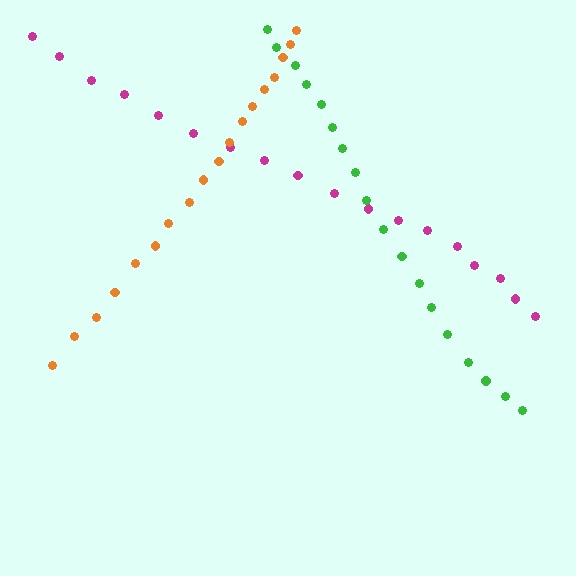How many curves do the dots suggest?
There are 3 distinct paths.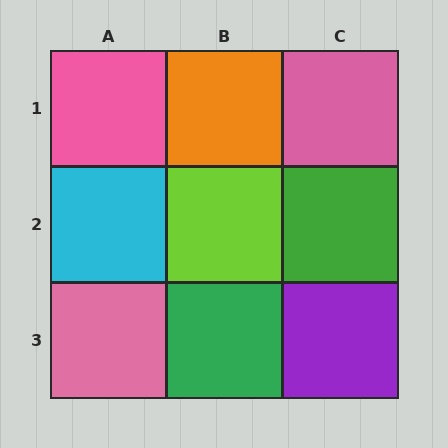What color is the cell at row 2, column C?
Green.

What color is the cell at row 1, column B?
Orange.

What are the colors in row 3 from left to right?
Pink, green, purple.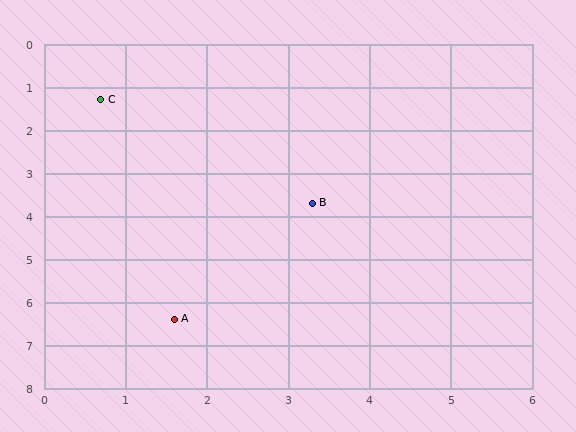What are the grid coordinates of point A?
Point A is at approximately (1.6, 6.4).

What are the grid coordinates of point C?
Point C is at approximately (0.7, 1.3).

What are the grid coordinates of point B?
Point B is at approximately (3.3, 3.7).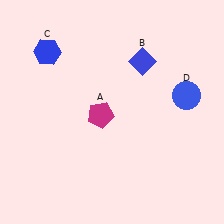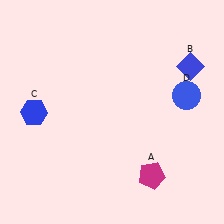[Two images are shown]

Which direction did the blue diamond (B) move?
The blue diamond (B) moved right.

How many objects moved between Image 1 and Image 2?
3 objects moved between the two images.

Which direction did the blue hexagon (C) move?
The blue hexagon (C) moved down.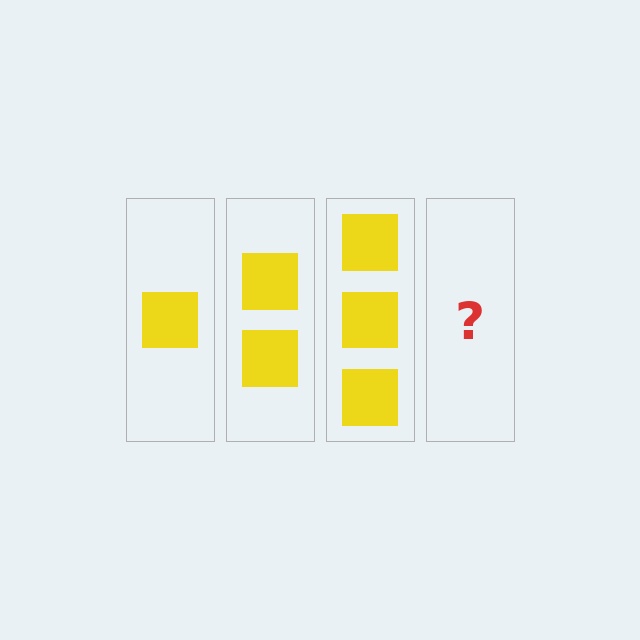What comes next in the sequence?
The next element should be 4 squares.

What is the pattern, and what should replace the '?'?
The pattern is that each step adds one more square. The '?' should be 4 squares.